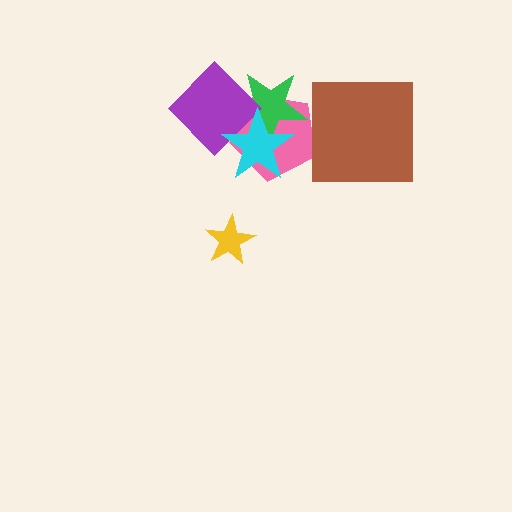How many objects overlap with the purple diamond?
3 objects overlap with the purple diamond.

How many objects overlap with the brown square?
0 objects overlap with the brown square.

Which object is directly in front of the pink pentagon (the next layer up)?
The green star is directly in front of the pink pentagon.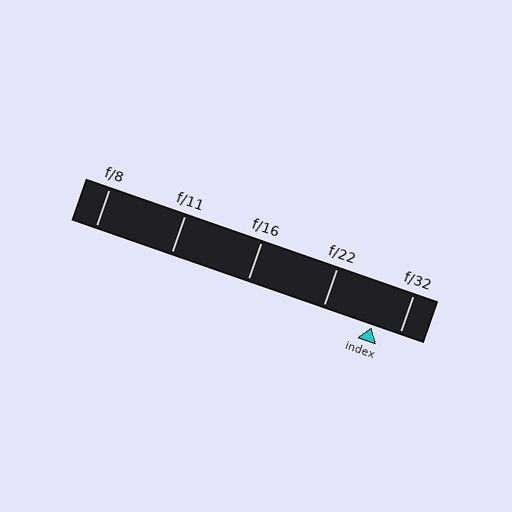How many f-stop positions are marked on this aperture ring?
There are 5 f-stop positions marked.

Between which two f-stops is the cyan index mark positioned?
The index mark is between f/22 and f/32.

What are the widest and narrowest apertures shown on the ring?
The widest aperture shown is f/8 and the narrowest is f/32.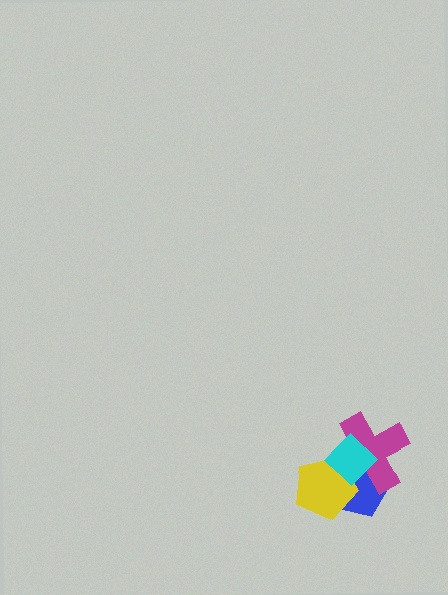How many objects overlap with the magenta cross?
3 objects overlap with the magenta cross.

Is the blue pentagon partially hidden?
Yes, it is partially covered by another shape.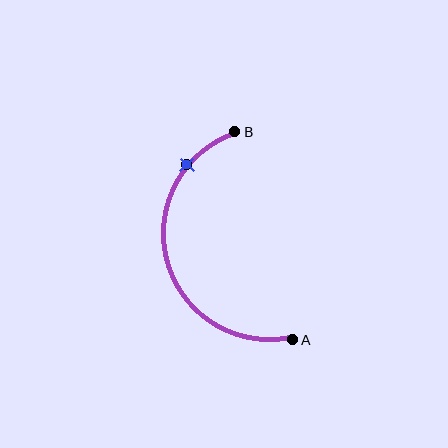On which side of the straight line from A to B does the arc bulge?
The arc bulges to the left of the straight line connecting A and B.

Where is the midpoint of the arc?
The arc midpoint is the point on the curve farthest from the straight line joining A and B. It sits to the left of that line.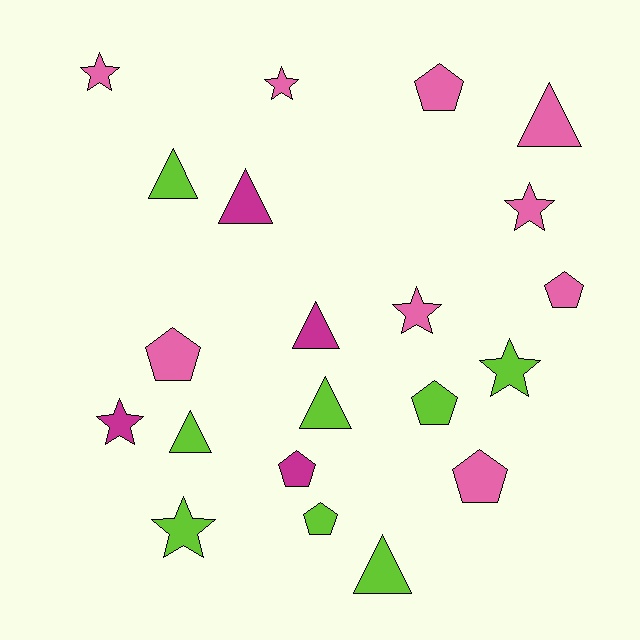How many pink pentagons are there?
There are 4 pink pentagons.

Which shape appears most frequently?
Triangle, with 7 objects.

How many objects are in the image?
There are 21 objects.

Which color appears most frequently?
Pink, with 9 objects.